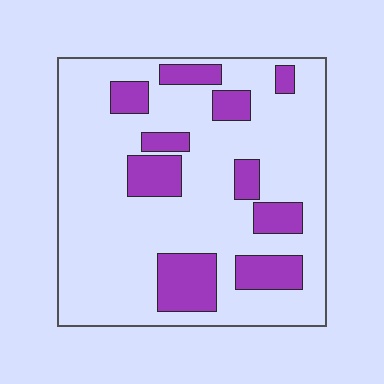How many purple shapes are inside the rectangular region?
10.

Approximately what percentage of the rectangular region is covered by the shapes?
Approximately 20%.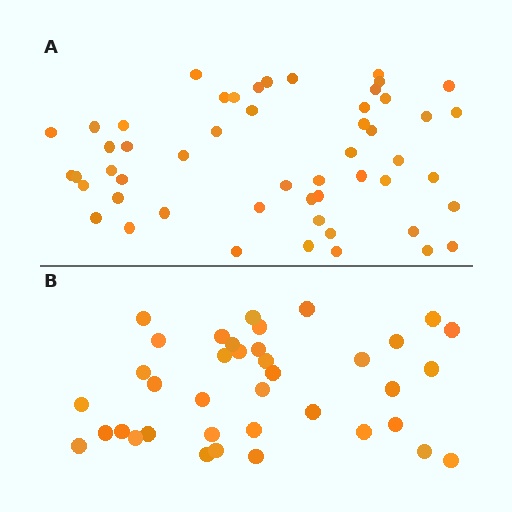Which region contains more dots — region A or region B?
Region A (the top region) has more dots.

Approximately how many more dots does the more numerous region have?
Region A has approximately 15 more dots than region B.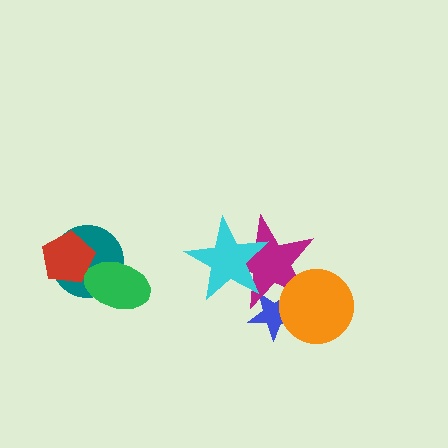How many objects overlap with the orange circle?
2 objects overlap with the orange circle.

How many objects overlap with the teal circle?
2 objects overlap with the teal circle.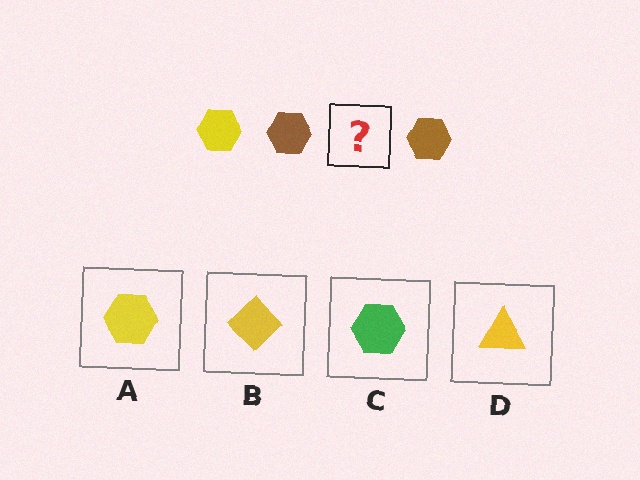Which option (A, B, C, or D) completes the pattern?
A.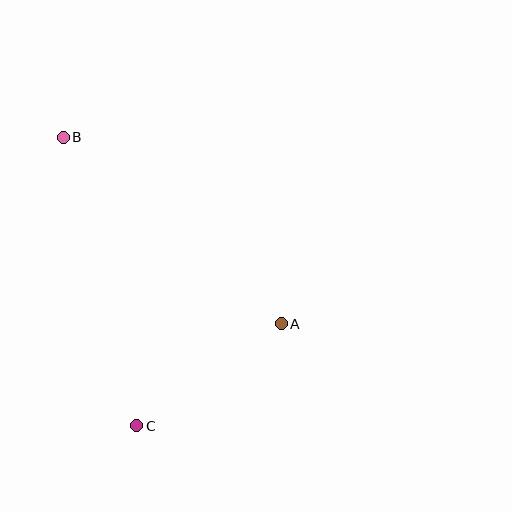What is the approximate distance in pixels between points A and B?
The distance between A and B is approximately 287 pixels.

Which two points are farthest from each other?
Points B and C are farthest from each other.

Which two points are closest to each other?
Points A and C are closest to each other.